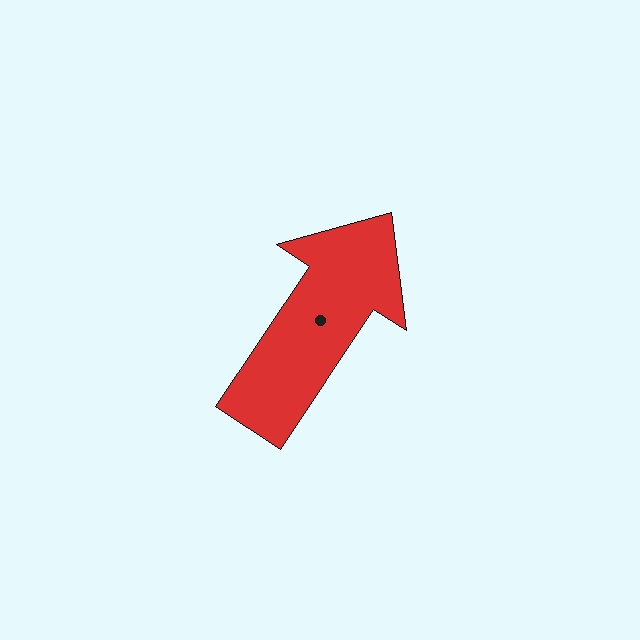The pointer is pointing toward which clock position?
Roughly 1 o'clock.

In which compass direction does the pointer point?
Northeast.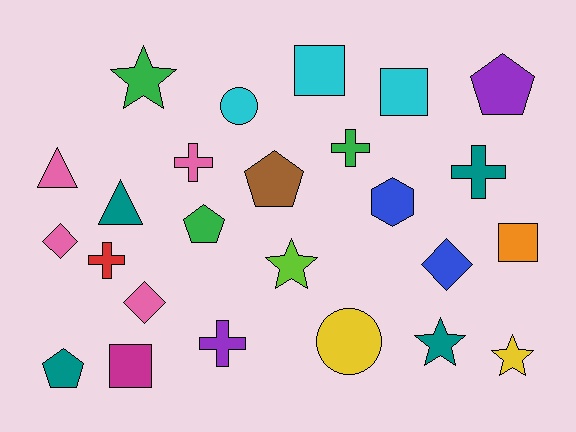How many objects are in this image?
There are 25 objects.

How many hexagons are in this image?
There is 1 hexagon.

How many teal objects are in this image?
There are 4 teal objects.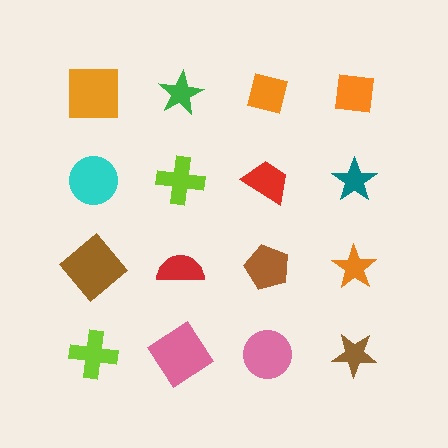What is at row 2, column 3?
A red trapezoid.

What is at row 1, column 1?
An orange square.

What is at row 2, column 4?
A teal star.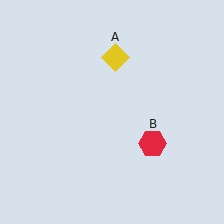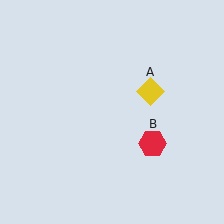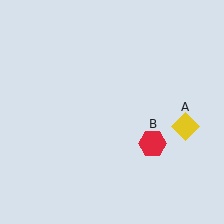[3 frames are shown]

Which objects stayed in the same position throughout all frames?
Red hexagon (object B) remained stationary.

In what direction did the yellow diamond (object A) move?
The yellow diamond (object A) moved down and to the right.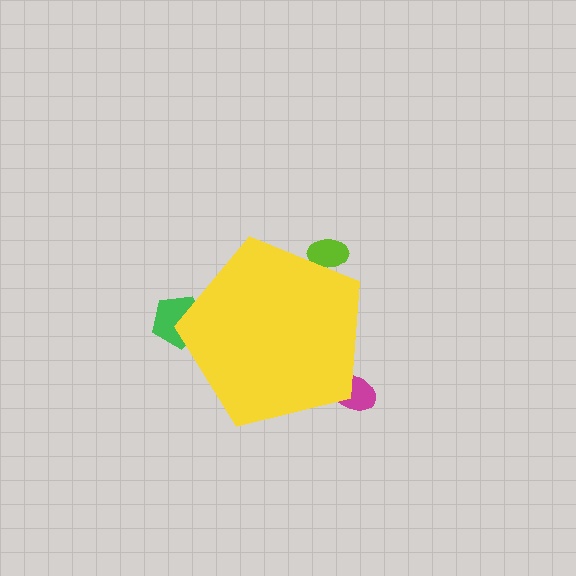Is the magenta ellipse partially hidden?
Yes, the magenta ellipse is partially hidden behind the yellow pentagon.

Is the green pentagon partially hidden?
Yes, the green pentagon is partially hidden behind the yellow pentagon.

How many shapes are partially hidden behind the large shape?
3 shapes are partially hidden.